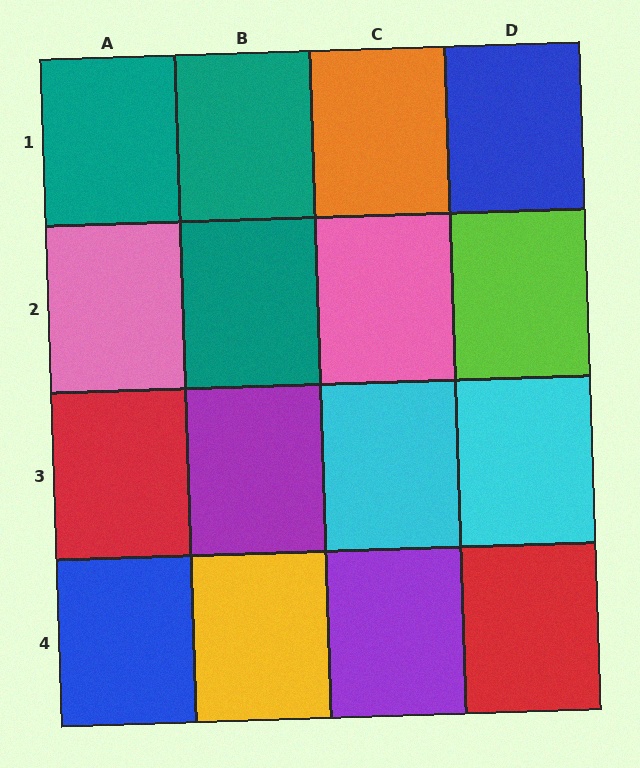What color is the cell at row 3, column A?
Red.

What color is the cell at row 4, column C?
Purple.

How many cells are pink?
2 cells are pink.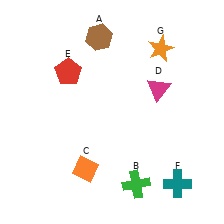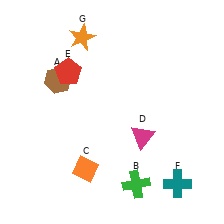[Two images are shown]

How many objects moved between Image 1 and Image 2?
3 objects moved between the two images.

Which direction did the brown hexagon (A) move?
The brown hexagon (A) moved down.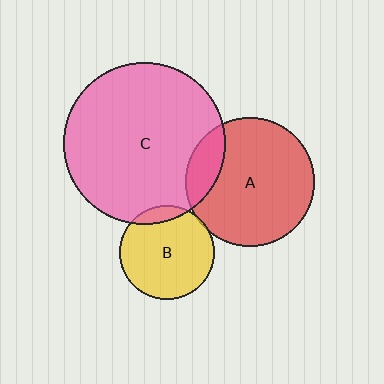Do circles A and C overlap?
Yes.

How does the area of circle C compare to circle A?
Approximately 1.6 times.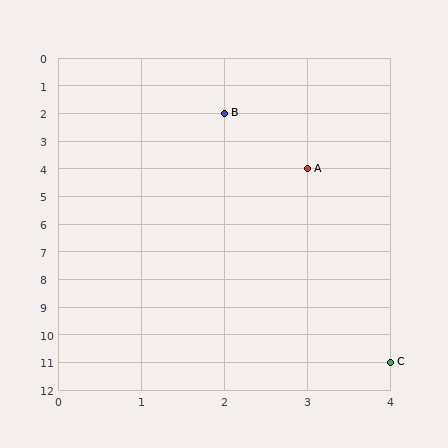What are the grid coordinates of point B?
Point B is at grid coordinates (2, 2).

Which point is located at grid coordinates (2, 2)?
Point B is at (2, 2).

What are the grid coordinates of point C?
Point C is at grid coordinates (4, 11).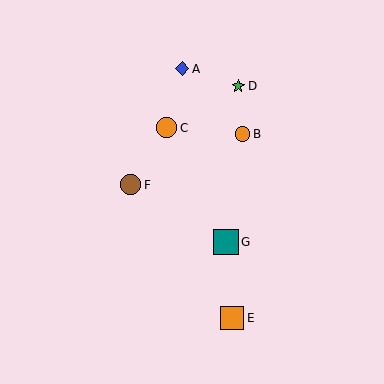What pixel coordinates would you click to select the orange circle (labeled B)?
Click at (243, 134) to select the orange circle B.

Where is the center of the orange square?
The center of the orange square is at (232, 318).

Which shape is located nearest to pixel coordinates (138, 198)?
The brown circle (labeled F) at (131, 185) is nearest to that location.